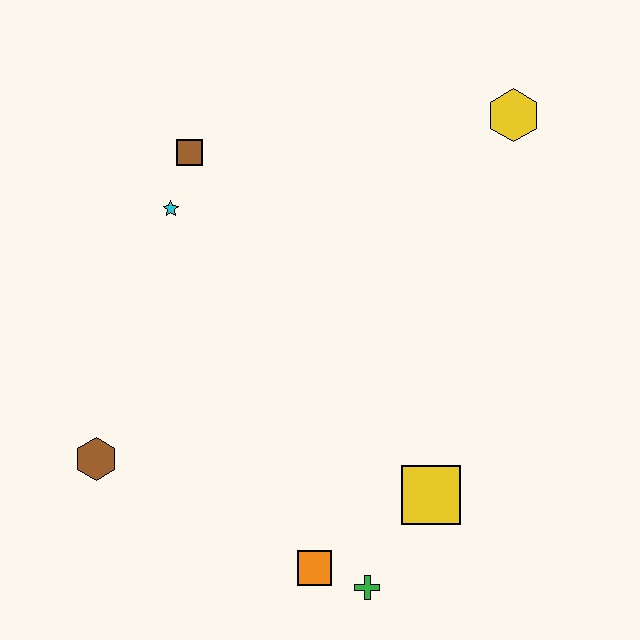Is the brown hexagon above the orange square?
Yes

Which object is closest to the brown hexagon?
The orange square is closest to the brown hexagon.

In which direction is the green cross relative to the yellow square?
The green cross is below the yellow square.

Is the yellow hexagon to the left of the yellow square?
No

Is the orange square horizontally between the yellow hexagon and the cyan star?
Yes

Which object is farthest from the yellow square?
The brown square is farthest from the yellow square.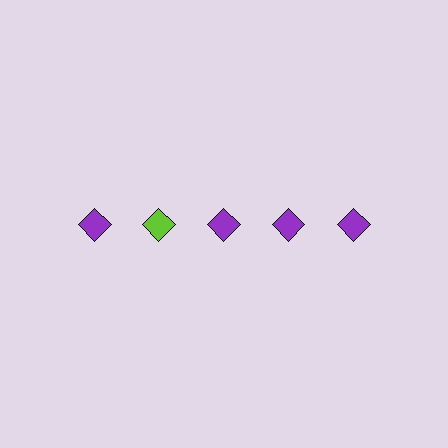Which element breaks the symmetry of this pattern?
The lime diamond in the top row, second from left column breaks the symmetry. All other shapes are purple diamonds.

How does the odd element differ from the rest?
It has a different color: lime instead of purple.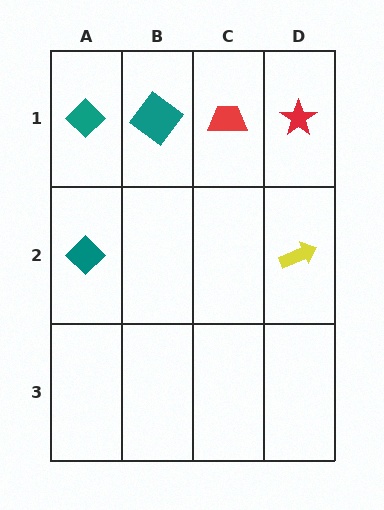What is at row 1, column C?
A red trapezoid.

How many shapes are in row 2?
2 shapes.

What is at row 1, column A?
A teal diamond.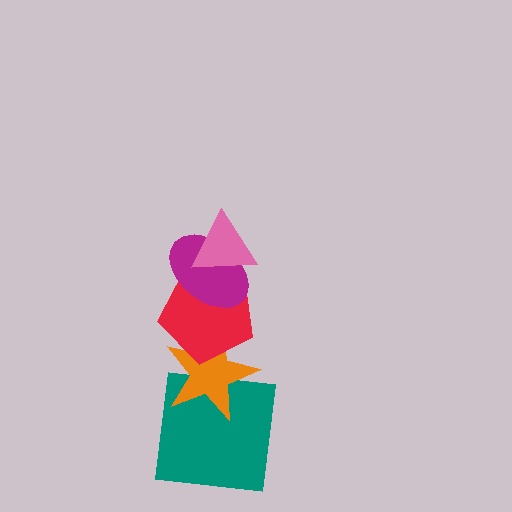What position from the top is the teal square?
The teal square is 5th from the top.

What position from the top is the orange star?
The orange star is 4th from the top.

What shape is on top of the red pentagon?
The magenta ellipse is on top of the red pentagon.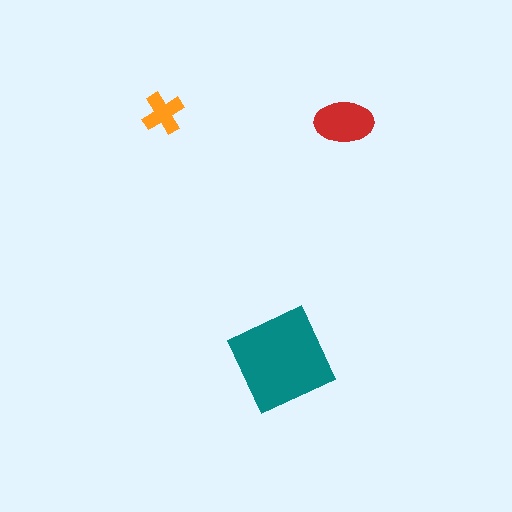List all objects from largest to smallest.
The teal square, the red ellipse, the orange cross.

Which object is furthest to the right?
The red ellipse is rightmost.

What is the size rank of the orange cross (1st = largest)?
3rd.